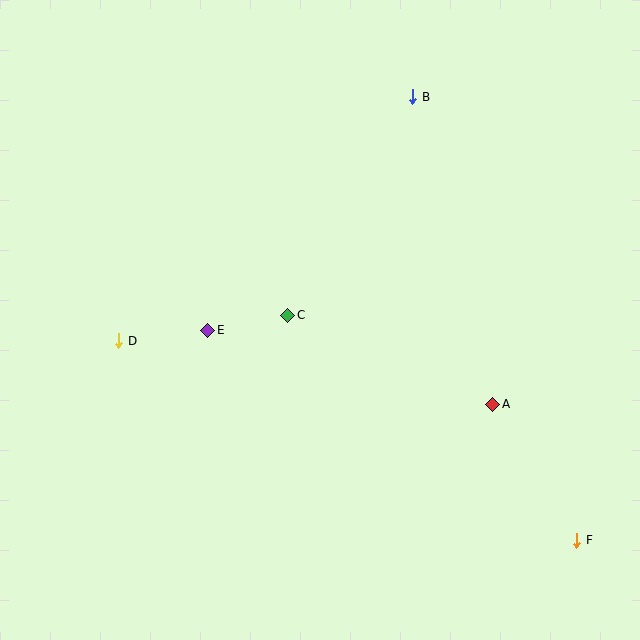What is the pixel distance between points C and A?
The distance between C and A is 224 pixels.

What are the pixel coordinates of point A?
Point A is at (493, 404).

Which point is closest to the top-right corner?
Point B is closest to the top-right corner.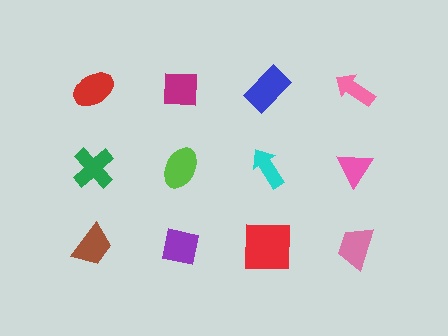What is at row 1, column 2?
A magenta square.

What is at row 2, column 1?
A green cross.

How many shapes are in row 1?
4 shapes.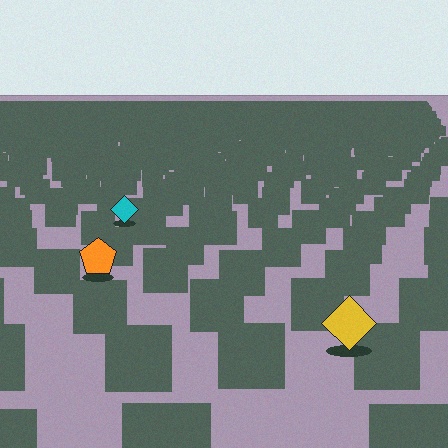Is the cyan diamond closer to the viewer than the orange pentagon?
No. The orange pentagon is closer — you can tell from the texture gradient: the ground texture is coarser near it.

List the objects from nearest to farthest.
From nearest to farthest: the yellow diamond, the orange pentagon, the cyan diamond.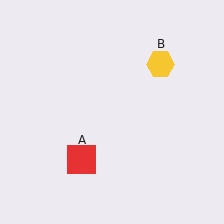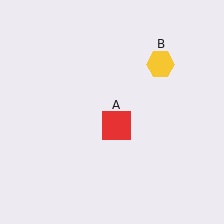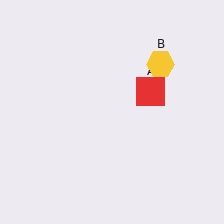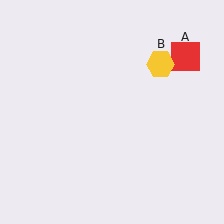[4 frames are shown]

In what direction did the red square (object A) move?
The red square (object A) moved up and to the right.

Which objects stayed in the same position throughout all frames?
Yellow hexagon (object B) remained stationary.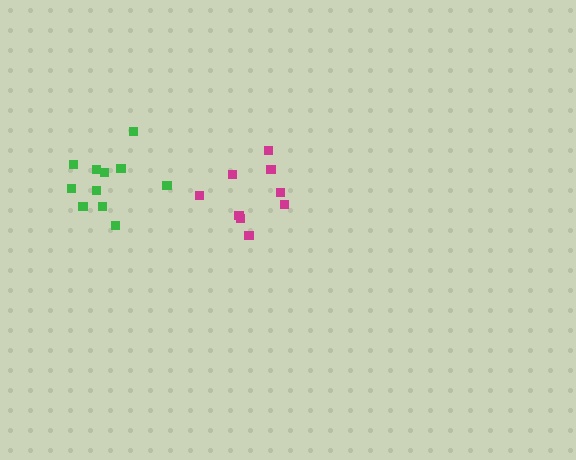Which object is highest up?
The green cluster is topmost.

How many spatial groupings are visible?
There are 2 spatial groupings.